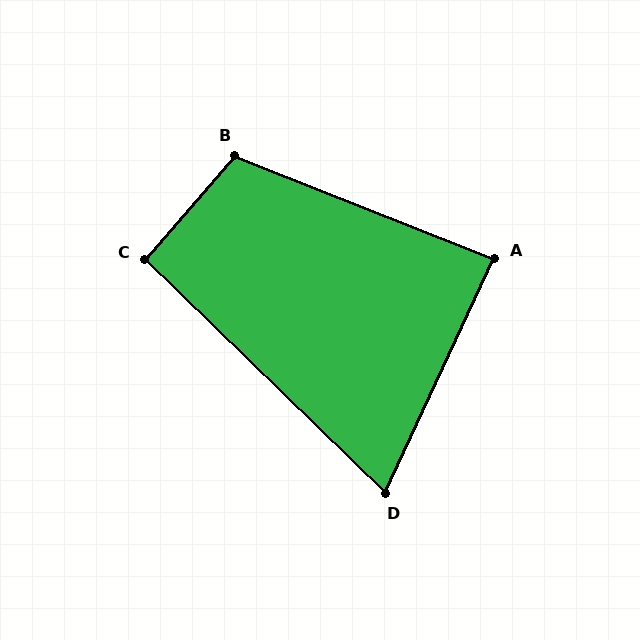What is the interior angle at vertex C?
Approximately 93 degrees (approximately right).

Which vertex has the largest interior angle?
B, at approximately 109 degrees.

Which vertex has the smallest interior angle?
D, at approximately 71 degrees.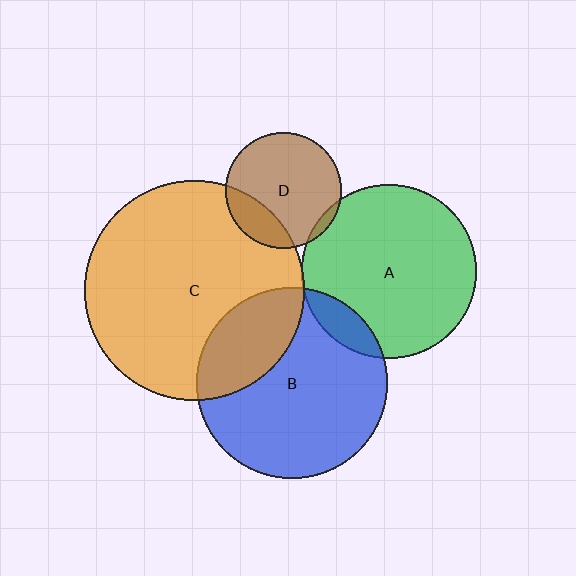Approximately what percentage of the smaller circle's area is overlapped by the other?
Approximately 25%.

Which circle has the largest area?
Circle C (orange).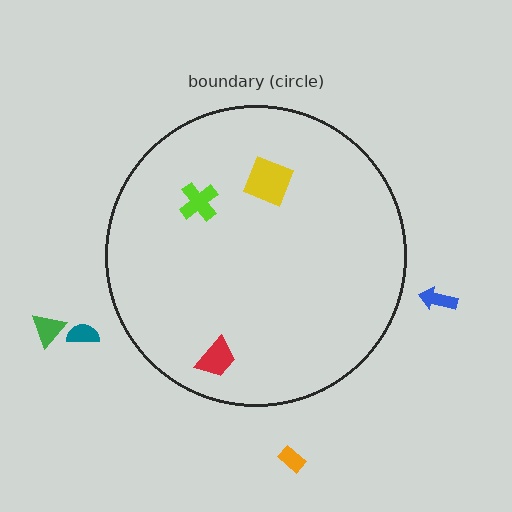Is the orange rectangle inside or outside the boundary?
Outside.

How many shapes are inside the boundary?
3 inside, 4 outside.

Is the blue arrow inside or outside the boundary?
Outside.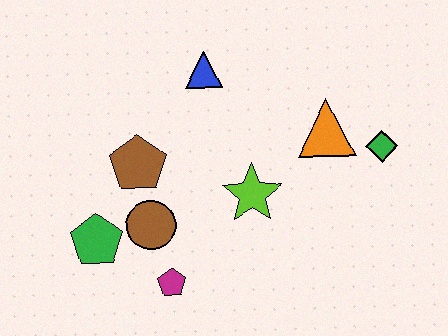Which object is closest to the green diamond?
The orange triangle is closest to the green diamond.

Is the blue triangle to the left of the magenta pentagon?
No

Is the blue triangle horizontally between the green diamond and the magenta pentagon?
Yes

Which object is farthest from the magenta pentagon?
The green diamond is farthest from the magenta pentagon.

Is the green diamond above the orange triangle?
No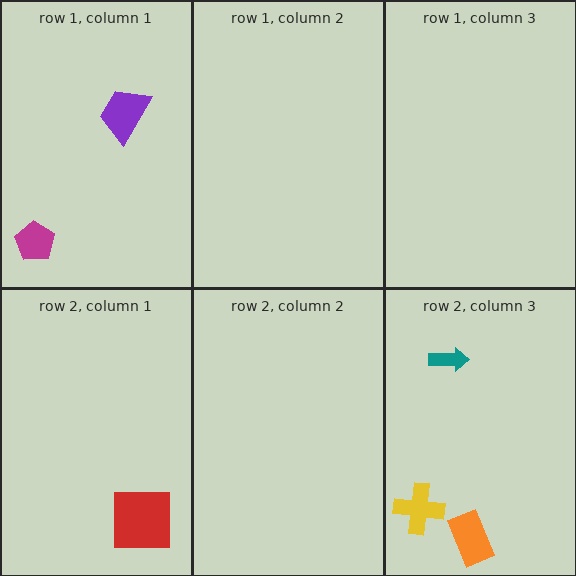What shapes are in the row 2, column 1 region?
The red square.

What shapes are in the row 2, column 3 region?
The orange rectangle, the teal arrow, the yellow cross.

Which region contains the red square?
The row 2, column 1 region.